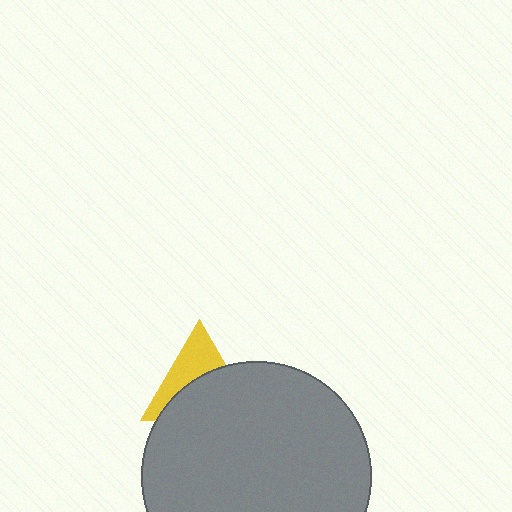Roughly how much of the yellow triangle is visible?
A small part of it is visible (roughly 43%).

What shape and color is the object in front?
The object in front is a gray circle.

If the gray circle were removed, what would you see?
You would see the complete yellow triangle.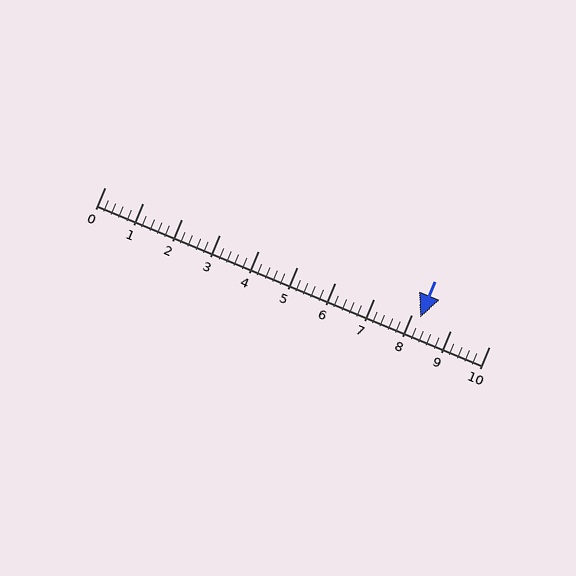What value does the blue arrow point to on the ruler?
The blue arrow points to approximately 8.2.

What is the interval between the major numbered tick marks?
The major tick marks are spaced 1 units apart.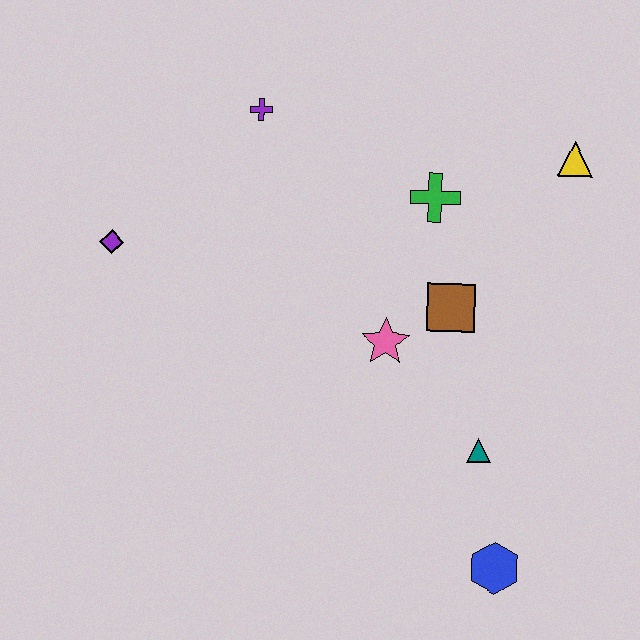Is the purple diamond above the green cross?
No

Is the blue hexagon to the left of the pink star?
No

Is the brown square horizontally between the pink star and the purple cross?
No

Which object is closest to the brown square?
The pink star is closest to the brown square.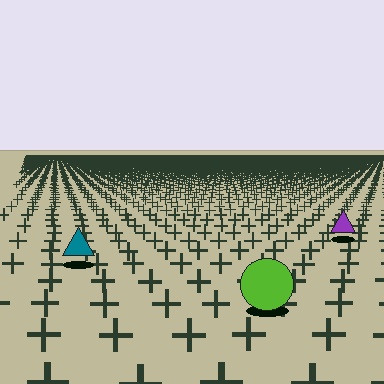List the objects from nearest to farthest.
From nearest to farthest: the lime circle, the teal triangle, the purple triangle.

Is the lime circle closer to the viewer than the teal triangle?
Yes. The lime circle is closer — you can tell from the texture gradient: the ground texture is coarser near it.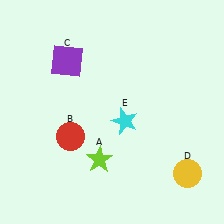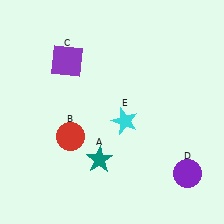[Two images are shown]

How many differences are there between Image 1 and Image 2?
There are 2 differences between the two images.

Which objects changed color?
A changed from lime to teal. D changed from yellow to purple.